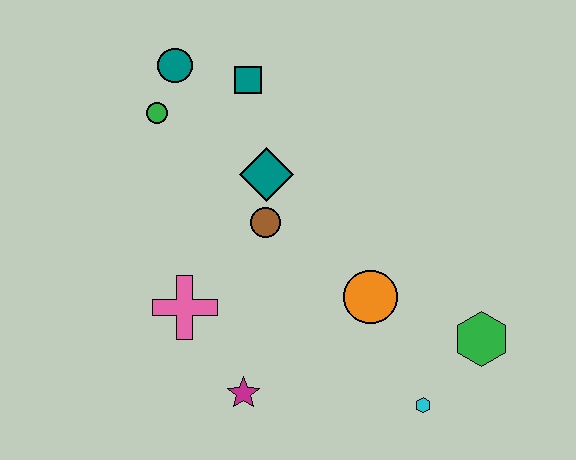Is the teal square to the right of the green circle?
Yes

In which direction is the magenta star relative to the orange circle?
The magenta star is to the left of the orange circle.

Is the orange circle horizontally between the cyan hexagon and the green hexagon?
No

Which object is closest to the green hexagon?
The cyan hexagon is closest to the green hexagon.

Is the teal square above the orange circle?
Yes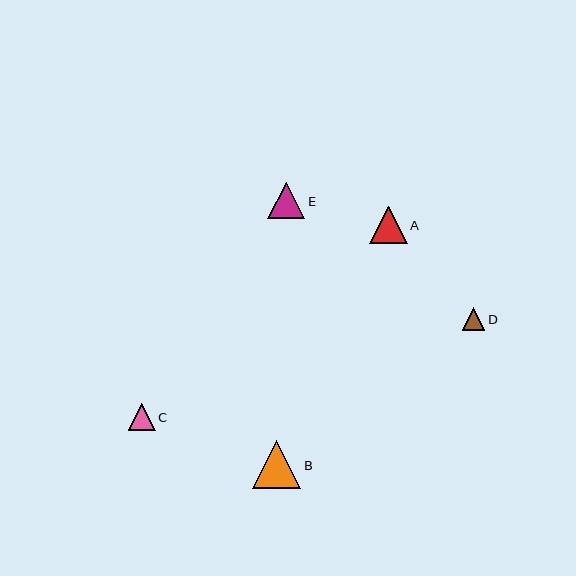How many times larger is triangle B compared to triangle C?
Triangle B is approximately 1.8 times the size of triangle C.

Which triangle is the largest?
Triangle B is the largest with a size of approximately 48 pixels.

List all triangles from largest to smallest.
From largest to smallest: B, A, E, C, D.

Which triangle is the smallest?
Triangle D is the smallest with a size of approximately 22 pixels.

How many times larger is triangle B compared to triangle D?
Triangle B is approximately 2.2 times the size of triangle D.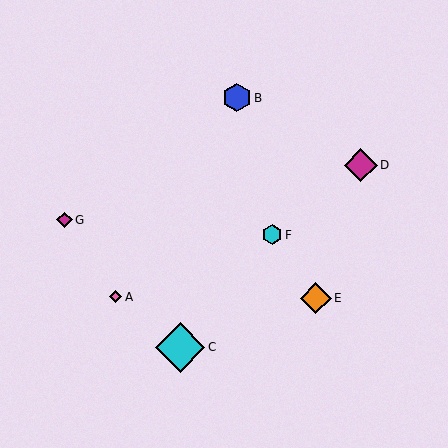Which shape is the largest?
The cyan diamond (labeled C) is the largest.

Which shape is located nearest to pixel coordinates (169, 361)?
The cyan diamond (labeled C) at (180, 347) is nearest to that location.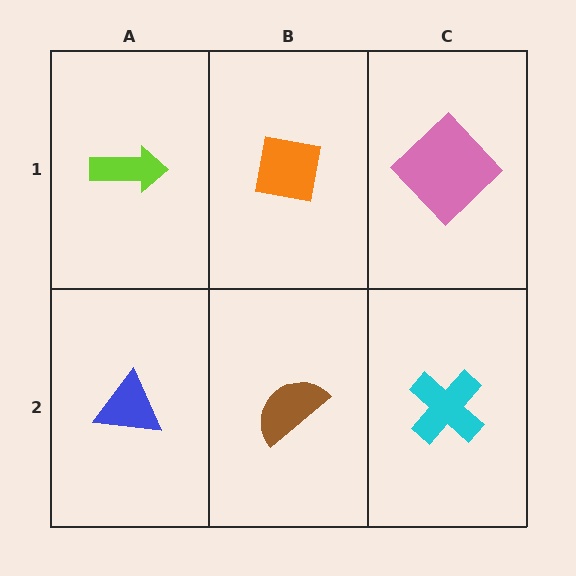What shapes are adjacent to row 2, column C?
A pink diamond (row 1, column C), a brown semicircle (row 2, column B).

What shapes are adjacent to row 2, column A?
A lime arrow (row 1, column A), a brown semicircle (row 2, column B).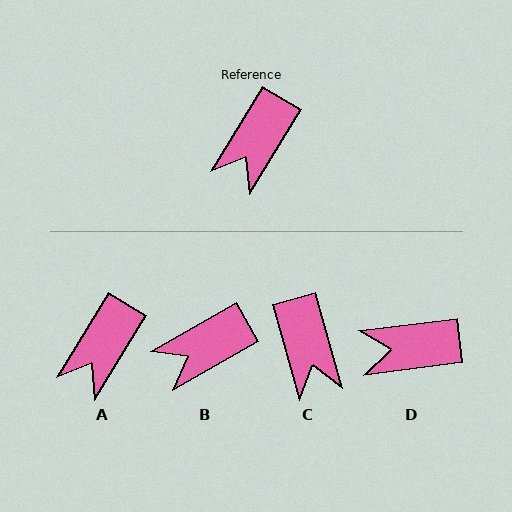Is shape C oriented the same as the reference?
No, it is off by about 47 degrees.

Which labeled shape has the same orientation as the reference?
A.